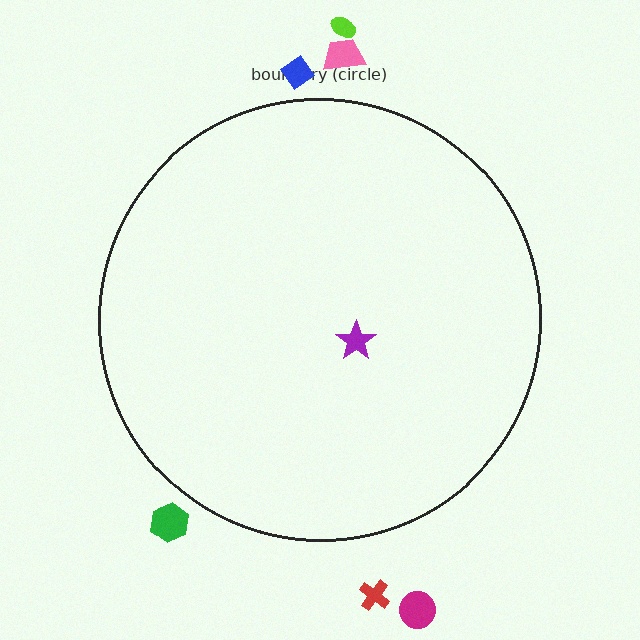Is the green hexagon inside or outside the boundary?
Outside.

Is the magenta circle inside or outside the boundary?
Outside.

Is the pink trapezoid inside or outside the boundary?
Outside.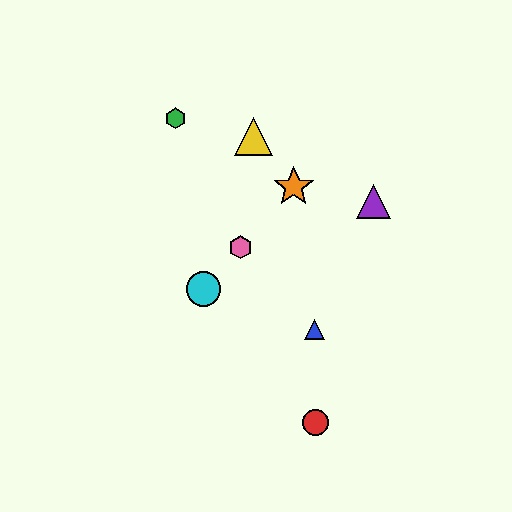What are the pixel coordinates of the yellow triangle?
The yellow triangle is at (253, 136).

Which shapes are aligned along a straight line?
The orange star, the cyan circle, the pink hexagon are aligned along a straight line.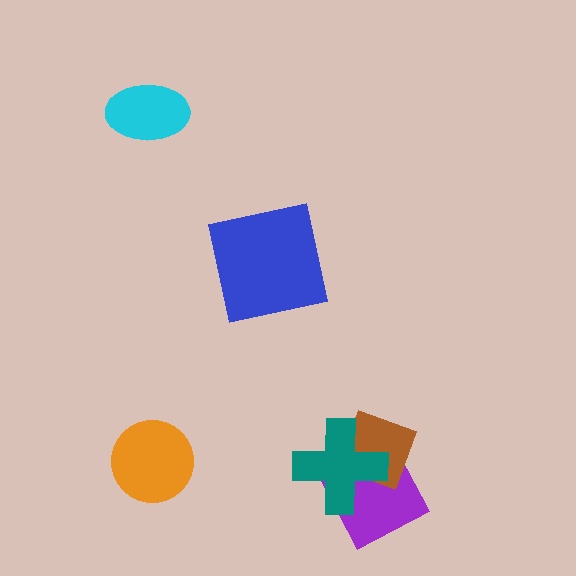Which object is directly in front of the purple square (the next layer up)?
The brown diamond is directly in front of the purple square.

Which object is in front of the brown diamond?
The teal cross is in front of the brown diamond.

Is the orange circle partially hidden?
No, no other shape covers it.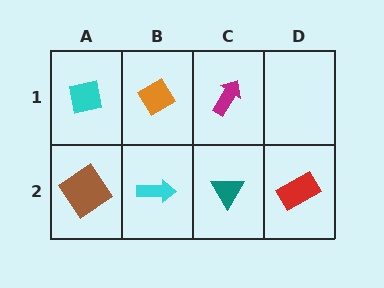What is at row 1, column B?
An orange diamond.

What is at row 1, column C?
A magenta arrow.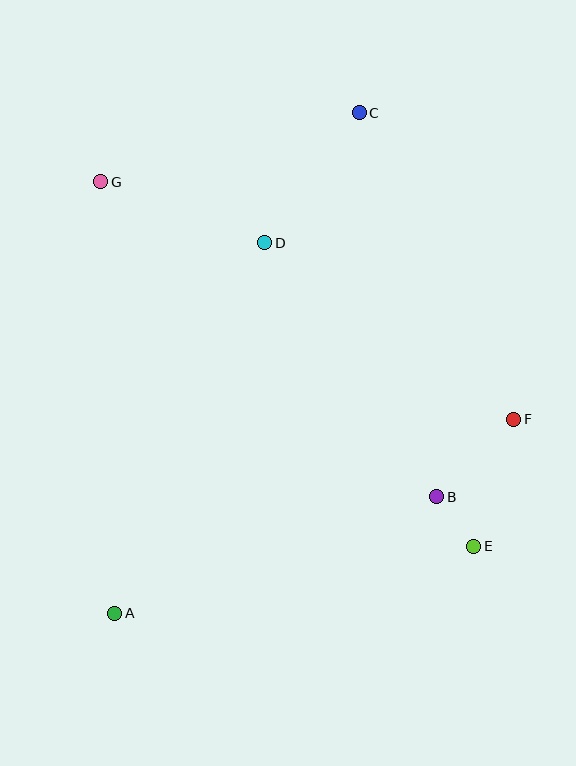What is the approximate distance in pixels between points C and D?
The distance between C and D is approximately 161 pixels.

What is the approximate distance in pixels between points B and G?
The distance between B and G is approximately 461 pixels.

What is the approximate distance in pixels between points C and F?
The distance between C and F is approximately 343 pixels.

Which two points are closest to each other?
Points B and E are closest to each other.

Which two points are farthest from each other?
Points A and C are farthest from each other.